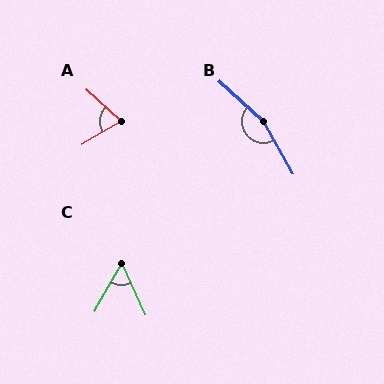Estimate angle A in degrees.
Approximately 74 degrees.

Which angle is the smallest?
C, at approximately 54 degrees.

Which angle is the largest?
B, at approximately 162 degrees.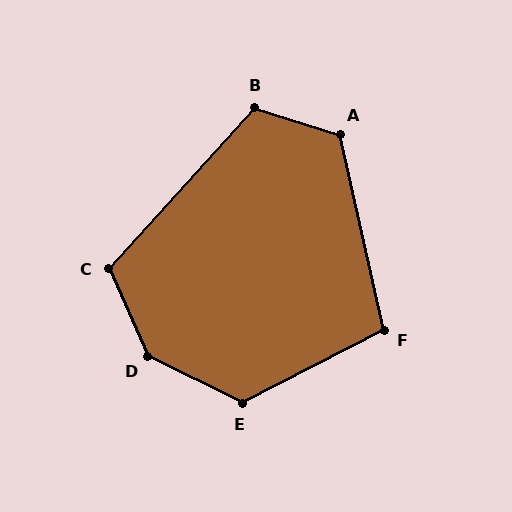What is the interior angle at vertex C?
Approximately 114 degrees (obtuse).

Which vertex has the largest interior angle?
D, at approximately 140 degrees.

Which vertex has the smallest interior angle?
F, at approximately 105 degrees.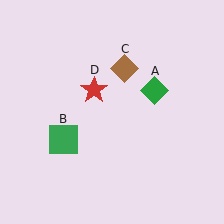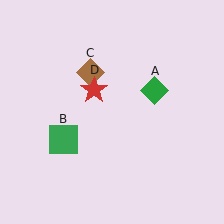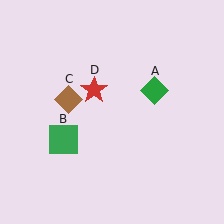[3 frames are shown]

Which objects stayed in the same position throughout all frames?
Green diamond (object A) and green square (object B) and red star (object D) remained stationary.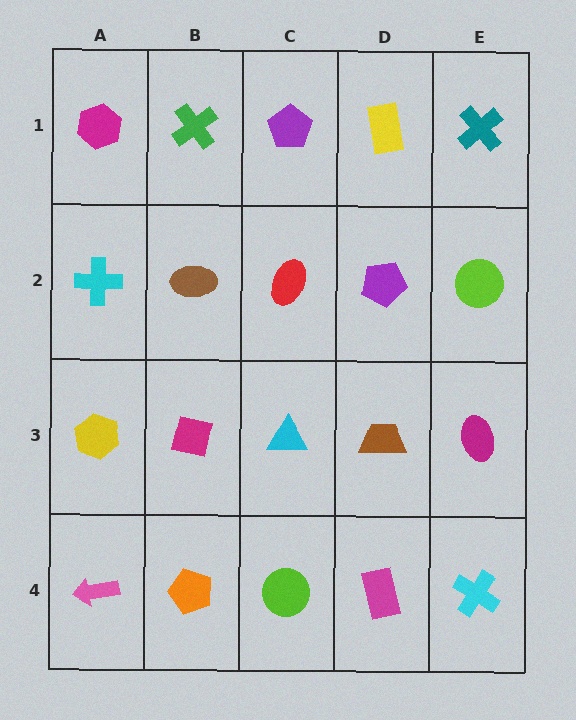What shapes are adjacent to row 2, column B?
A green cross (row 1, column B), a magenta square (row 3, column B), a cyan cross (row 2, column A), a red ellipse (row 2, column C).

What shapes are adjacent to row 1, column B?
A brown ellipse (row 2, column B), a magenta hexagon (row 1, column A), a purple pentagon (row 1, column C).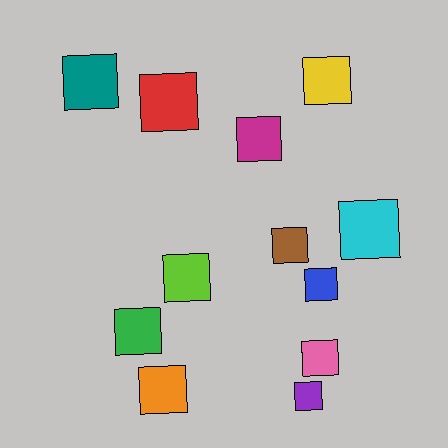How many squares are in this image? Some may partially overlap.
There are 12 squares.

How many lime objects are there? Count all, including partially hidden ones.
There is 1 lime object.